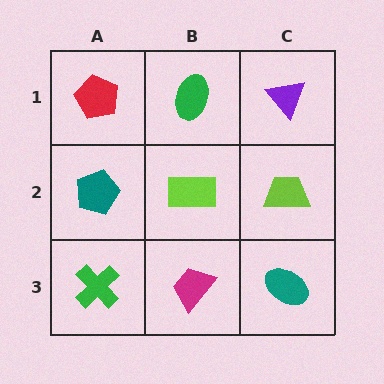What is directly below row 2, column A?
A green cross.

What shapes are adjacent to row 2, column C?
A purple triangle (row 1, column C), a teal ellipse (row 3, column C), a lime rectangle (row 2, column B).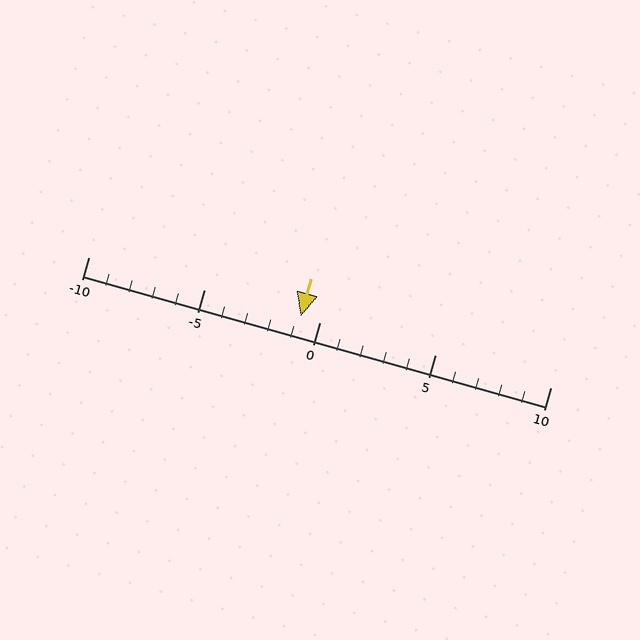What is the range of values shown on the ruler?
The ruler shows values from -10 to 10.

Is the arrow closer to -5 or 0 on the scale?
The arrow is closer to 0.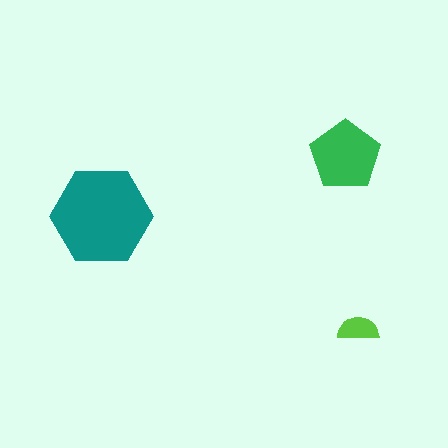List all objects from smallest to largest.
The lime semicircle, the green pentagon, the teal hexagon.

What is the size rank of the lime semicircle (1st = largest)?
3rd.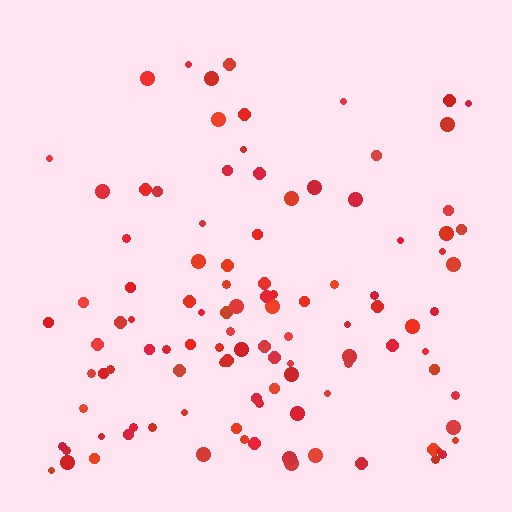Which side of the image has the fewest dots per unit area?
The top.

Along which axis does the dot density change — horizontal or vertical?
Vertical.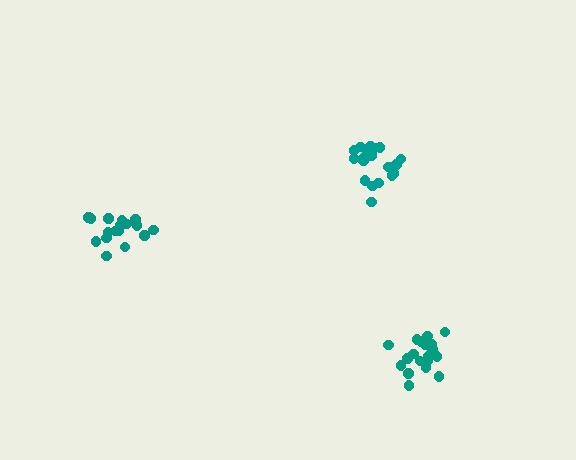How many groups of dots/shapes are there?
There are 3 groups.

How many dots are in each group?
Group 1: 17 dots, Group 2: 19 dots, Group 3: 20 dots (56 total).